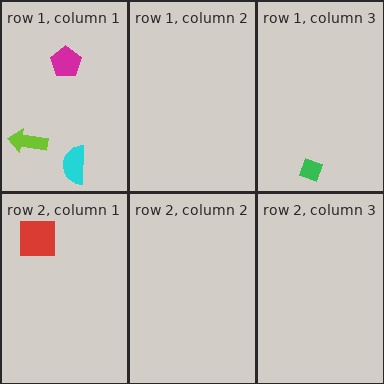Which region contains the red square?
The row 2, column 1 region.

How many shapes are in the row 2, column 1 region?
1.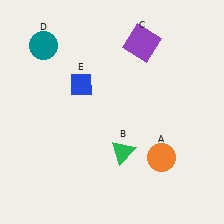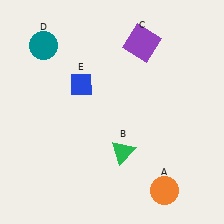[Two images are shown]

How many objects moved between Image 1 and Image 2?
1 object moved between the two images.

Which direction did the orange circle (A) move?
The orange circle (A) moved down.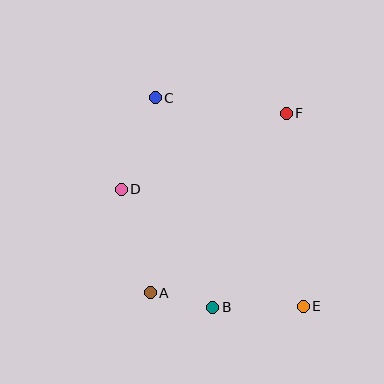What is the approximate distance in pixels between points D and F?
The distance between D and F is approximately 182 pixels.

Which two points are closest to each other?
Points A and B are closest to each other.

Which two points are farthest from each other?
Points C and E are farthest from each other.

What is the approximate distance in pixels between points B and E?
The distance between B and E is approximately 90 pixels.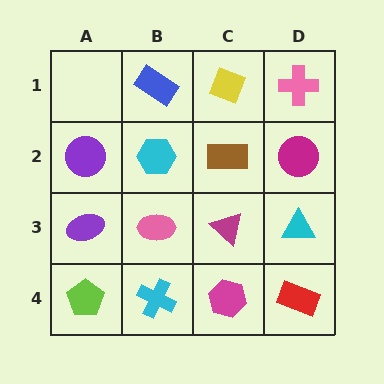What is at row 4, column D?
A red rectangle.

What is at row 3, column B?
A pink ellipse.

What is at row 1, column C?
A yellow diamond.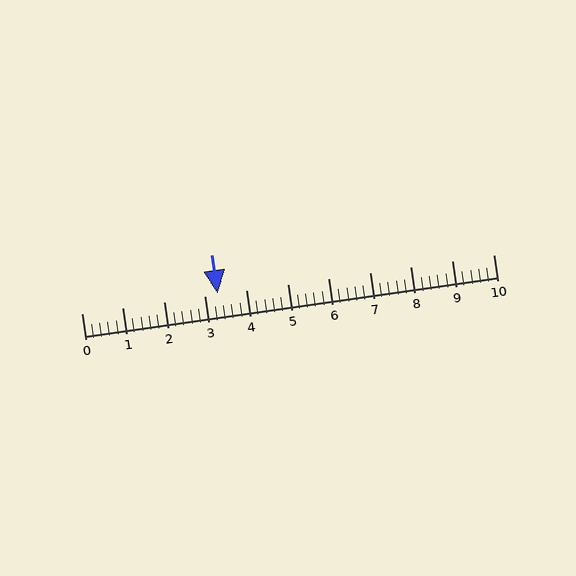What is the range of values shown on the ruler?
The ruler shows values from 0 to 10.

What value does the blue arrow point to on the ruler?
The blue arrow points to approximately 3.3.